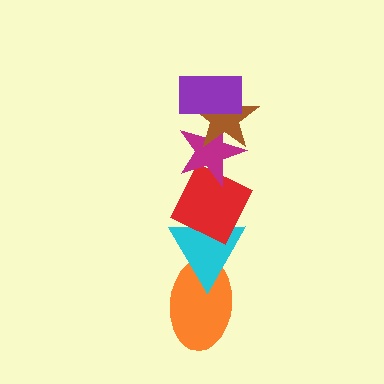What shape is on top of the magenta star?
The brown star is on top of the magenta star.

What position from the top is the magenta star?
The magenta star is 3rd from the top.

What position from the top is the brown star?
The brown star is 2nd from the top.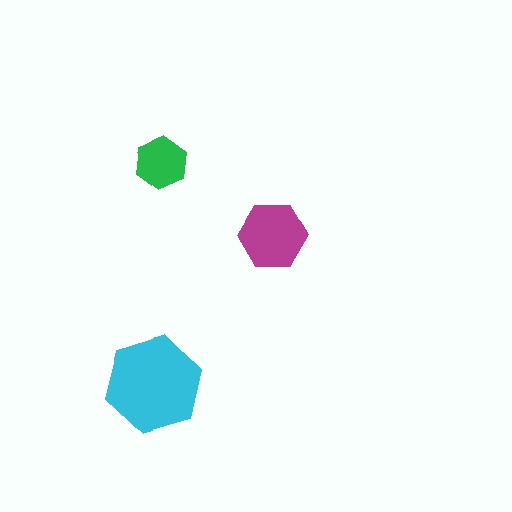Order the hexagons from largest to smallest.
the cyan one, the magenta one, the green one.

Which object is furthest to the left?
The cyan hexagon is leftmost.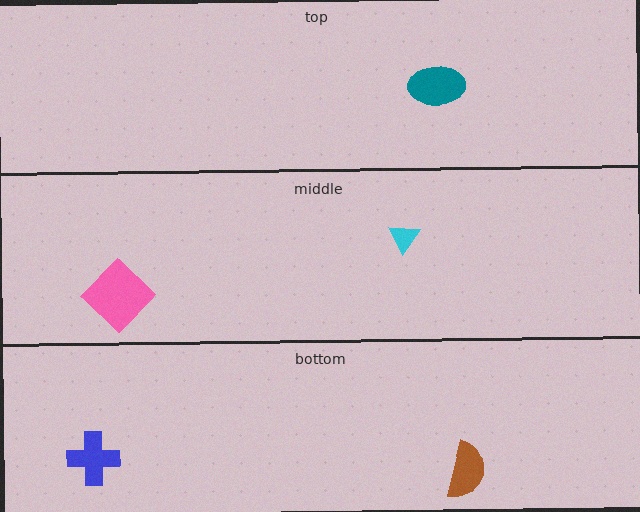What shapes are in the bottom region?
The blue cross, the brown semicircle.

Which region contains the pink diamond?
The middle region.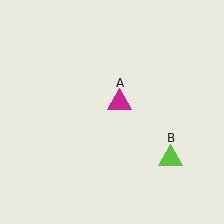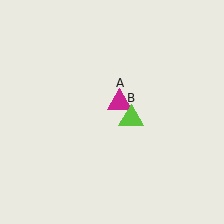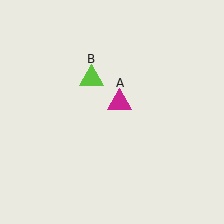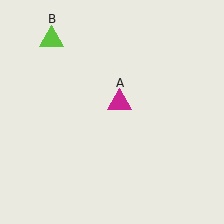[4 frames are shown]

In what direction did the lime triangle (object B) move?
The lime triangle (object B) moved up and to the left.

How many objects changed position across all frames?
1 object changed position: lime triangle (object B).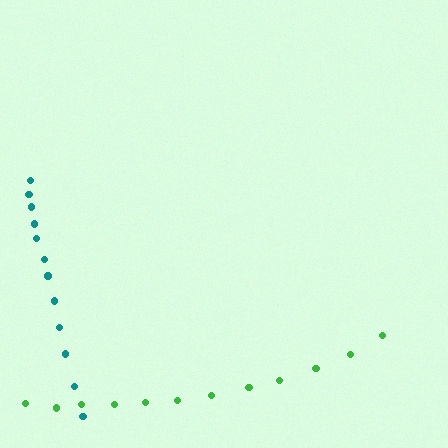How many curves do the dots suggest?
There are 2 distinct paths.